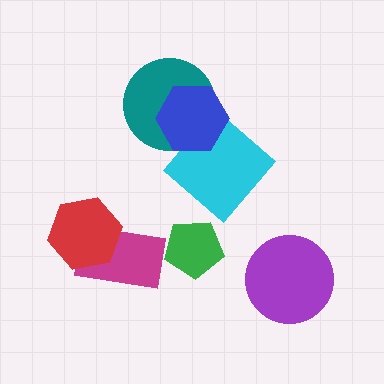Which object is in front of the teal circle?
The blue hexagon is in front of the teal circle.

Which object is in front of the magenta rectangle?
The red hexagon is in front of the magenta rectangle.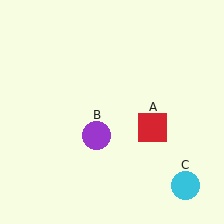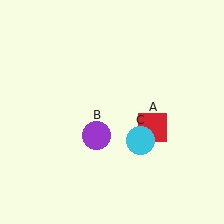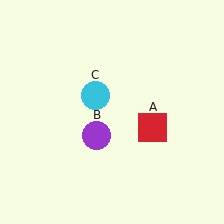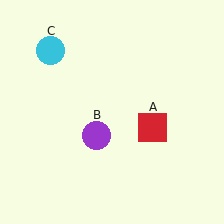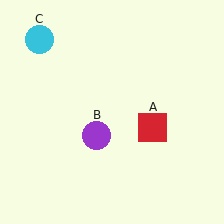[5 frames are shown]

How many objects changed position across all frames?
1 object changed position: cyan circle (object C).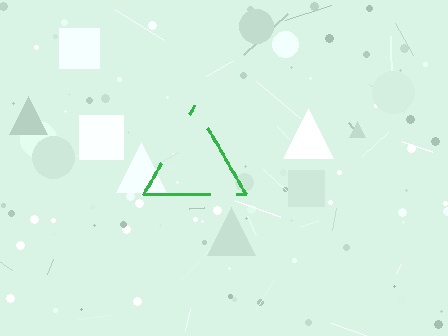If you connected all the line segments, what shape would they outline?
They would outline a triangle.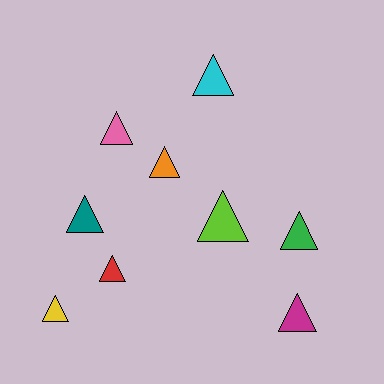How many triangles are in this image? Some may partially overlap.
There are 9 triangles.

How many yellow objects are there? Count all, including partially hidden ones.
There is 1 yellow object.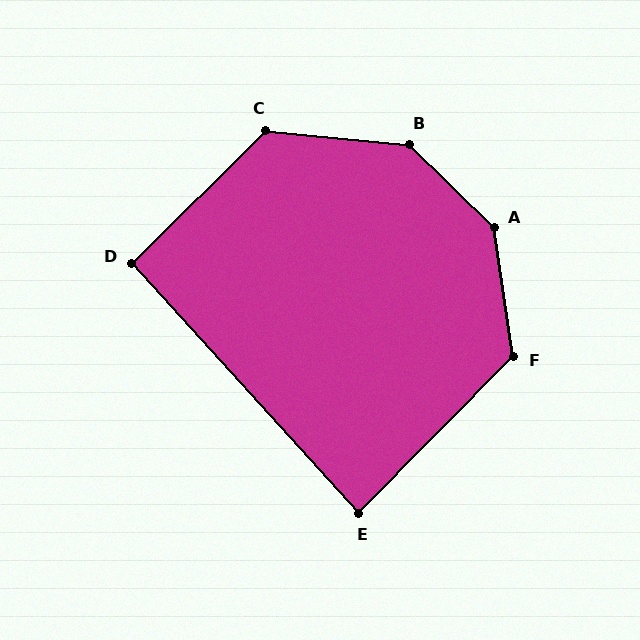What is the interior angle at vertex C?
Approximately 130 degrees (obtuse).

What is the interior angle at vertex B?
Approximately 141 degrees (obtuse).